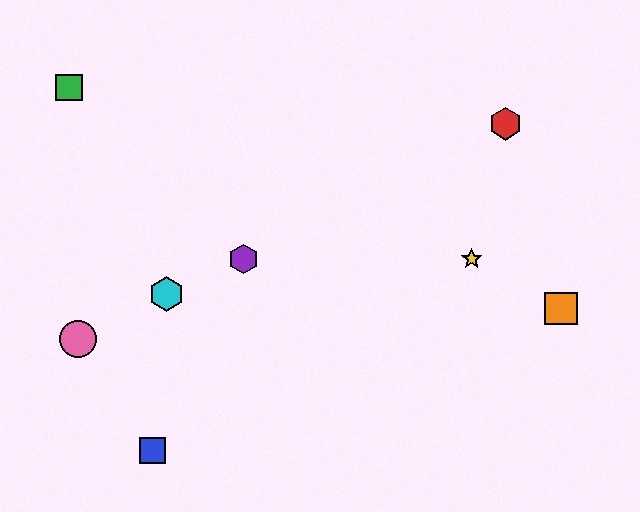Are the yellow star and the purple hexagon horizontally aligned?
Yes, both are at y≈259.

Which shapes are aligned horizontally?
The yellow star, the purple hexagon are aligned horizontally.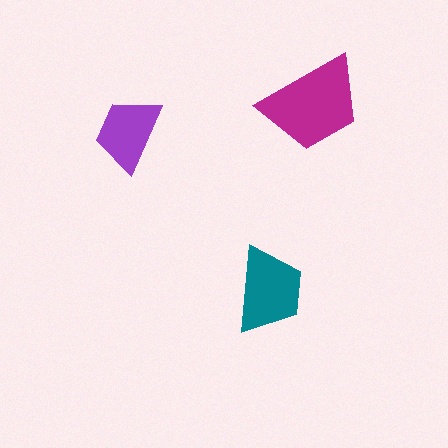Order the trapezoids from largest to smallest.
the magenta one, the teal one, the purple one.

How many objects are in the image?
There are 3 objects in the image.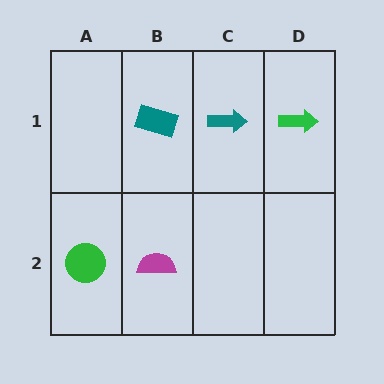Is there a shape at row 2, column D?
No, that cell is empty.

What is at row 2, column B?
A magenta semicircle.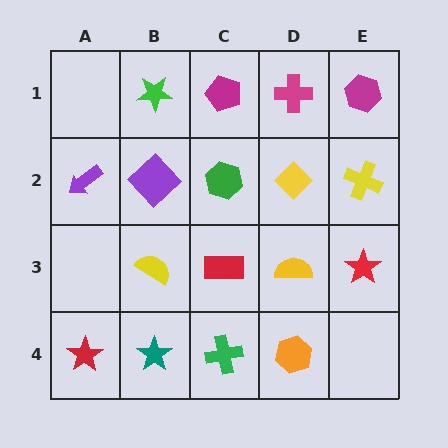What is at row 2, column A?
A purple arrow.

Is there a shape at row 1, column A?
No, that cell is empty.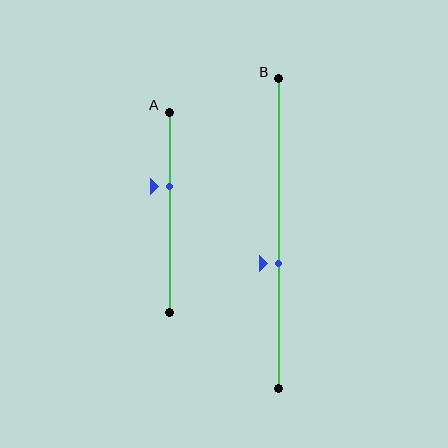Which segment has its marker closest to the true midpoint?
Segment B has its marker closest to the true midpoint.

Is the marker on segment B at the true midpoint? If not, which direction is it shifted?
No, the marker on segment B is shifted downward by about 10% of the segment length.